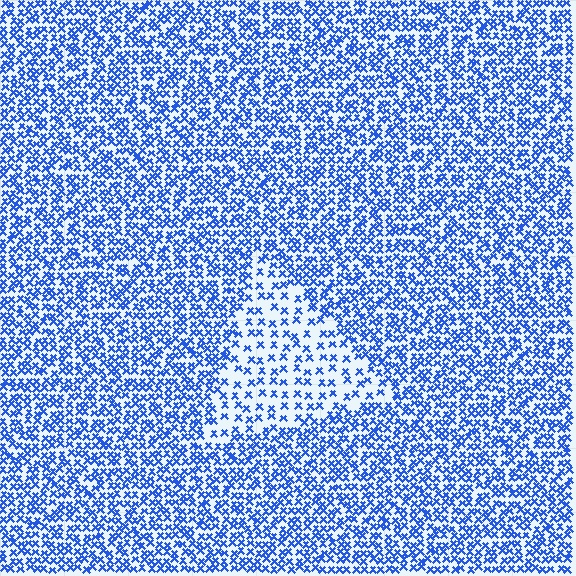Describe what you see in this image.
The image contains small blue elements arranged at two different densities. A triangle-shaped region is visible where the elements are less densely packed than the surrounding area.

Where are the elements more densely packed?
The elements are more densely packed outside the triangle boundary.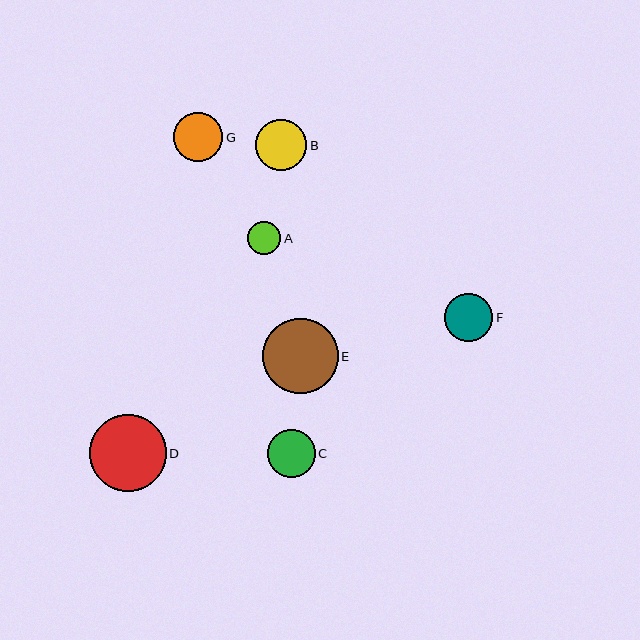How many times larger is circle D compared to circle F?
Circle D is approximately 1.6 times the size of circle F.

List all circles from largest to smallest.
From largest to smallest: D, E, B, G, F, C, A.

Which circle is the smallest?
Circle A is the smallest with a size of approximately 33 pixels.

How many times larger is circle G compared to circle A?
Circle G is approximately 1.5 times the size of circle A.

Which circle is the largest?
Circle D is the largest with a size of approximately 77 pixels.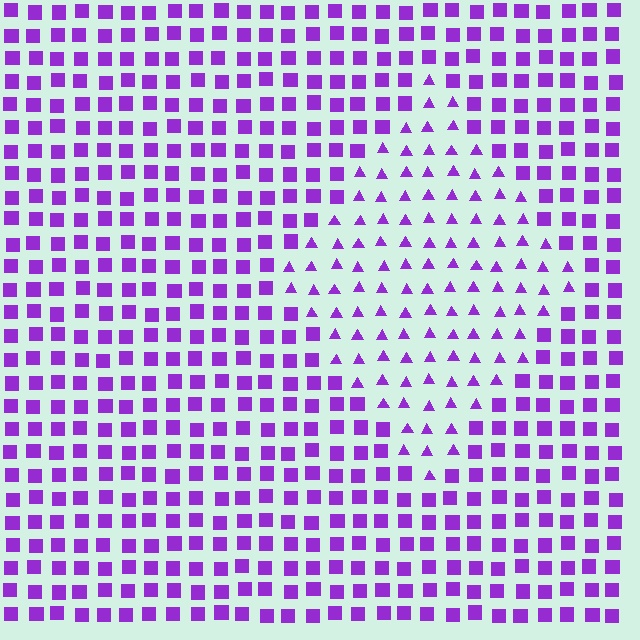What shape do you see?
I see a diamond.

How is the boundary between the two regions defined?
The boundary is defined by a change in element shape: triangles inside vs. squares outside. All elements share the same color and spacing.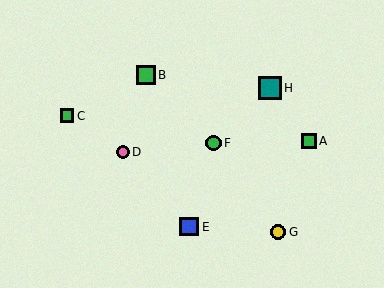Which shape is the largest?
The teal square (labeled H) is the largest.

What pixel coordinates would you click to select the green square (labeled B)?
Click at (146, 75) to select the green square B.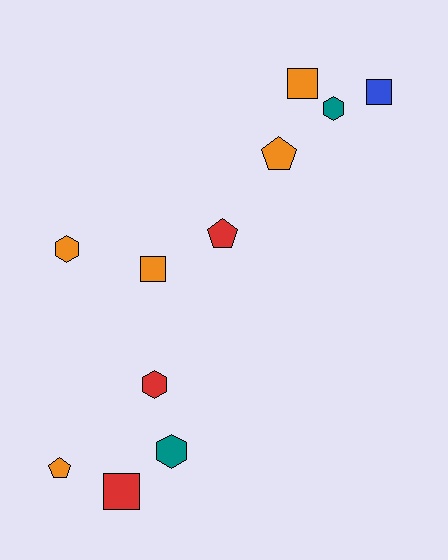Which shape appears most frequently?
Square, with 4 objects.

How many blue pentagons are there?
There are no blue pentagons.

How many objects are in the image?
There are 11 objects.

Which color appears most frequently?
Orange, with 5 objects.